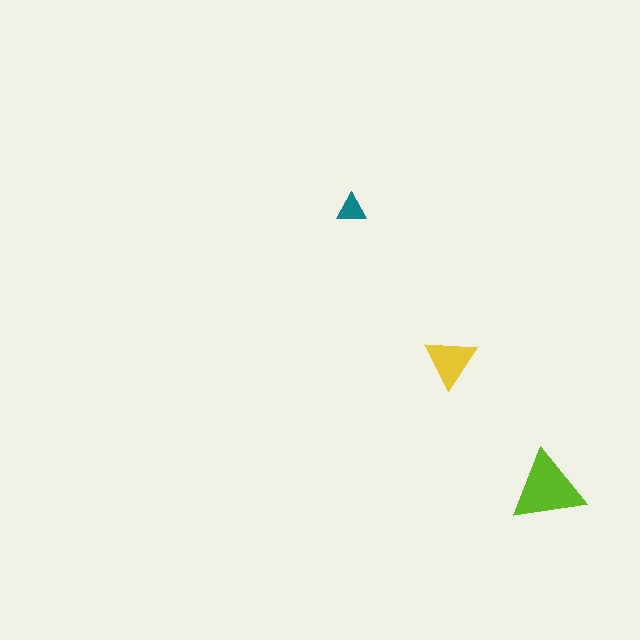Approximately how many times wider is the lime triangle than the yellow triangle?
About 1.5 times wider.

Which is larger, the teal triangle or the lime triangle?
The lime one.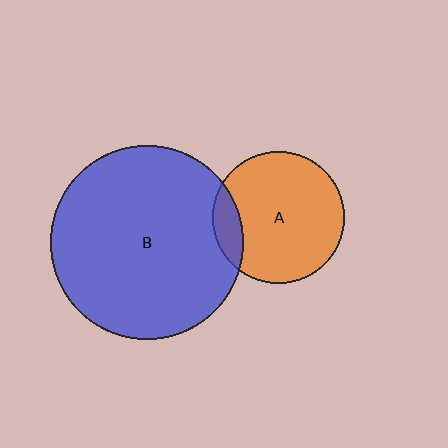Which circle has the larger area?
Circle B (blue).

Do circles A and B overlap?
Yes.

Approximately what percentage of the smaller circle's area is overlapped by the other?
Approximately 15%.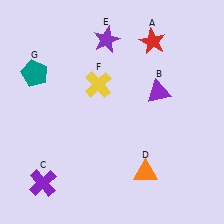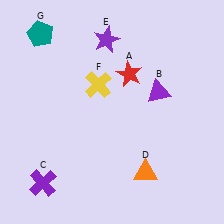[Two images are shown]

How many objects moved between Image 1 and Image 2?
2 objects moved between the two images.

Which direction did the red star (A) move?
The red star (A) moved down.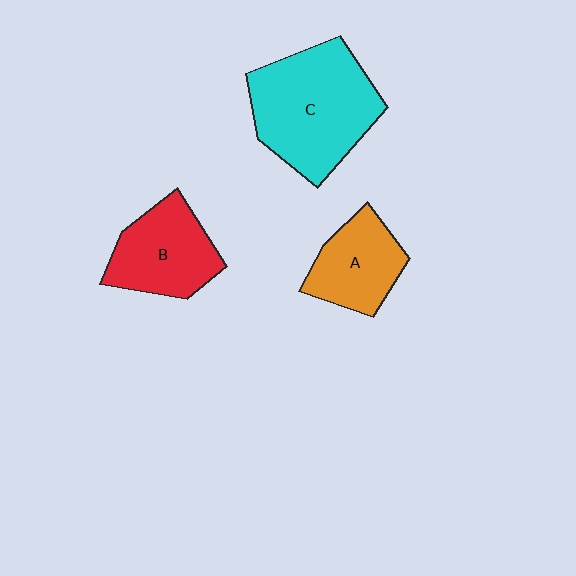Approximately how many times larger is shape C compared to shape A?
Approximately 1.8 times.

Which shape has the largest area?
Shape C (cyan).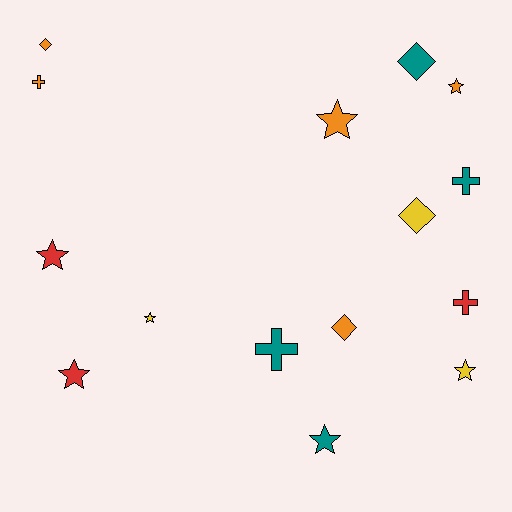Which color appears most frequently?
Orange, with 5 objects.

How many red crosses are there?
There is 1 red cross.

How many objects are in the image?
There are 15 objects.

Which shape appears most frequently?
Star, with 7 objects.